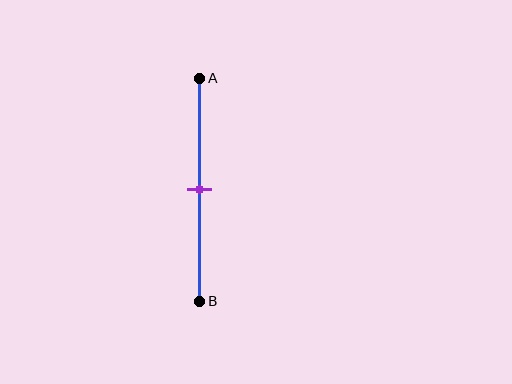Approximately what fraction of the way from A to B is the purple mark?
The purple mark is approximately 50% of the way from A to B.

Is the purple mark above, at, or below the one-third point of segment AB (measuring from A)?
The purple mark is below the one-third point of segment AB.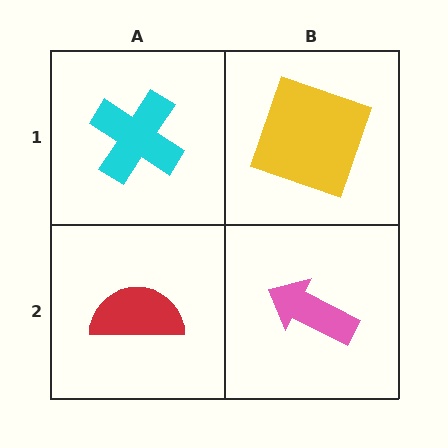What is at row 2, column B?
A pink arrow.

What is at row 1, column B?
A yellow square.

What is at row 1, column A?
A cyan cross.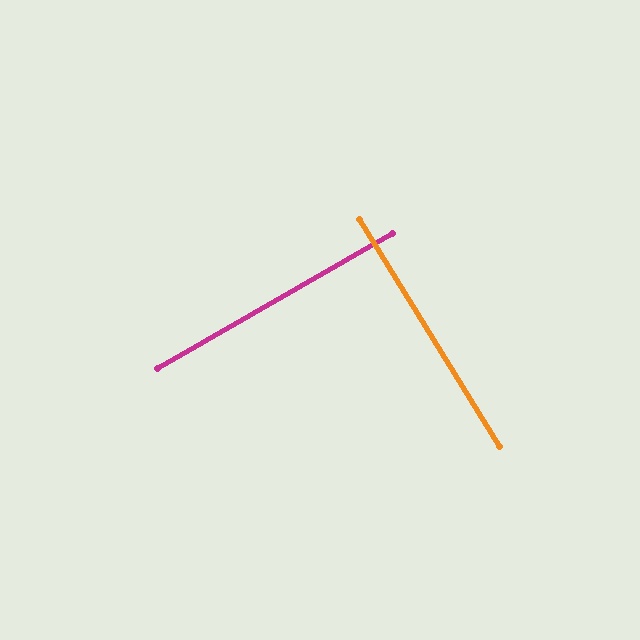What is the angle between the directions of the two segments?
Approximately 88 degrees.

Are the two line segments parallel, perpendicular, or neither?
Perpendicular — they meet at approximately 88°.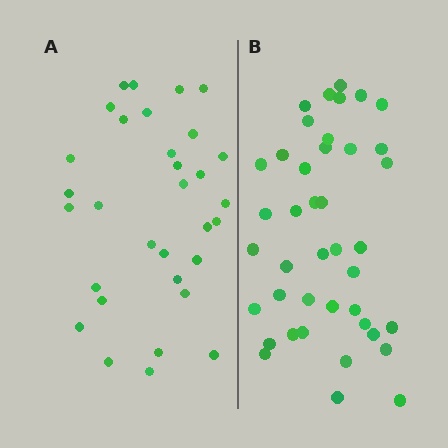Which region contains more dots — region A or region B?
Region B (the right region) has more dots.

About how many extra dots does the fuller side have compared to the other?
Region B has roughly 8 or so more dots than region A.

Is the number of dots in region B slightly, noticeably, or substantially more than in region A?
Region B has noticeably more, but not dramatically so. The ratio is roughly 1.3 to 1.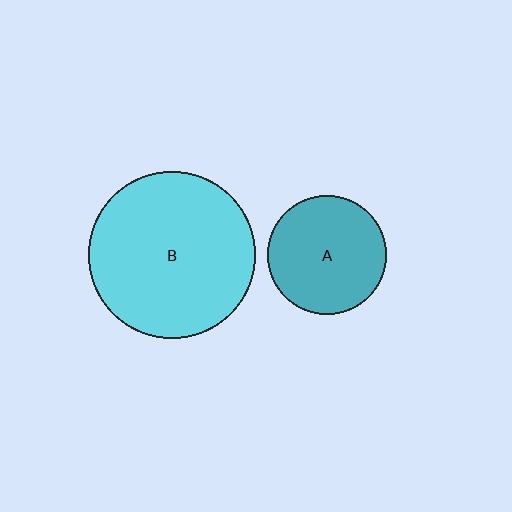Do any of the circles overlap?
No, none of the circles overlap.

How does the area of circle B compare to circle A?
Approximately 2.0 times.